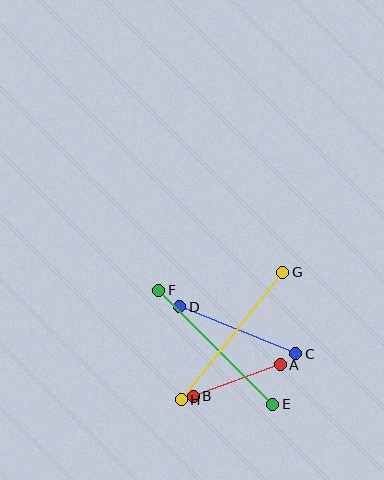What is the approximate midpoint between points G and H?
The midpoint is at approximately (232, 336) pixels.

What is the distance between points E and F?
The distance is approximately 161 pixels.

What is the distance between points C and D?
The distance is approximately 126 pixels.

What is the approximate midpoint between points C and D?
The midpoint is at approximately (238, 330) pixels.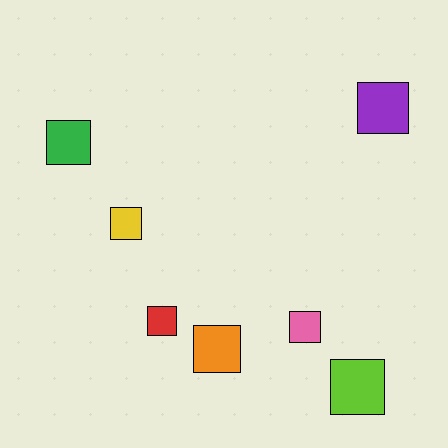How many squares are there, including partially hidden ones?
There are 7 squares.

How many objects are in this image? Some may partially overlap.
There are 7 objects.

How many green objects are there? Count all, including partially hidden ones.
There is 1 green object.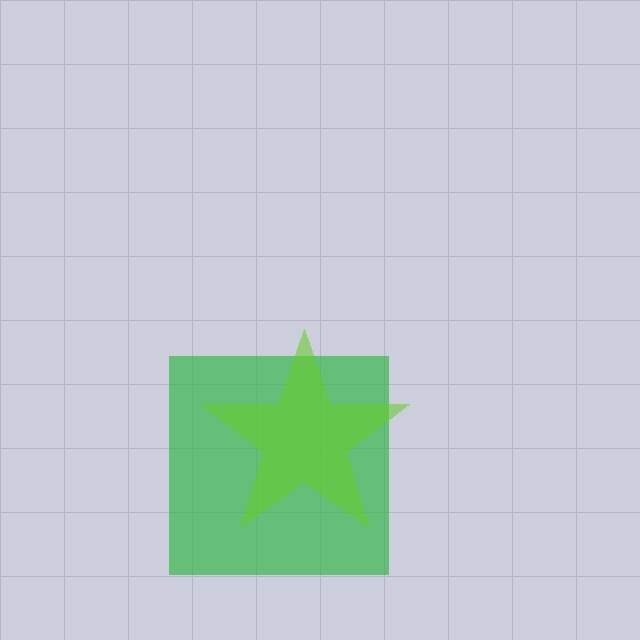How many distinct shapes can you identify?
There are 2 distinct shapes: a green square, a lime star.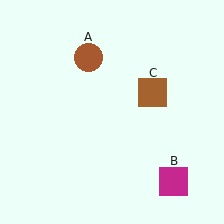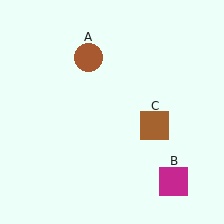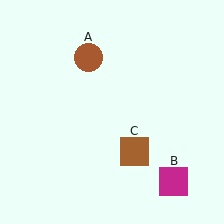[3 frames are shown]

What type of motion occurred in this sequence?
The brown square (object C) rotated clockwise around the center of the scene.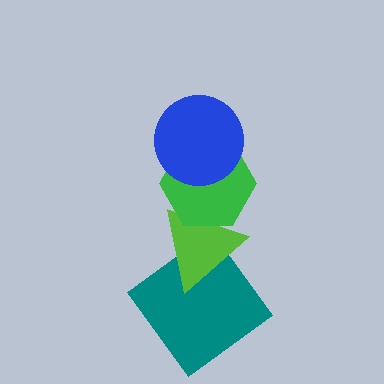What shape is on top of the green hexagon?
The blue circle is on top of the green hexagon.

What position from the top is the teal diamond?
The teal diamond is 4th from the top.